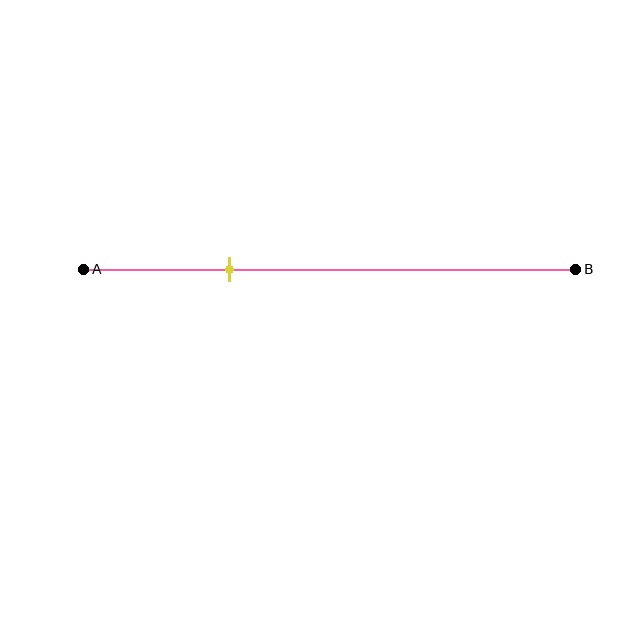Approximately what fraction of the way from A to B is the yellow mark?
The yellow mark is approximately 30% of the way from A to B.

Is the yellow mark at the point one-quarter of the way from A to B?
No, the mark is at about 30% from A, not at the 25% one-quarter point.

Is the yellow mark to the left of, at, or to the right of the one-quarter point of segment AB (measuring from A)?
The yellow mark is to the right of the one-quarter point of segment AB.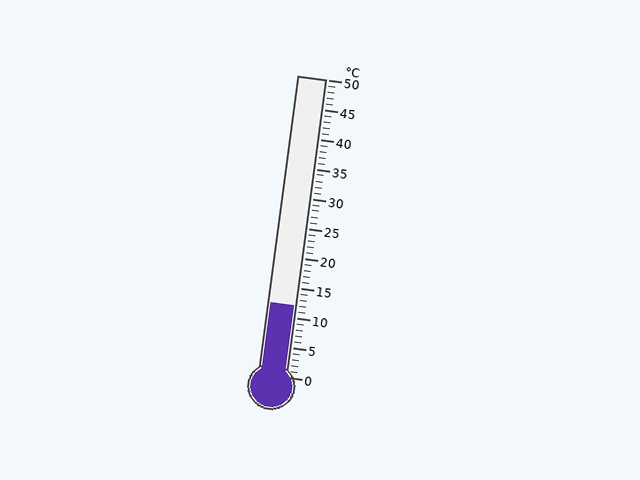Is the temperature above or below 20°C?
The temperature is below 20°C.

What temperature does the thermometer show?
The thermometer shows approximately 12°C.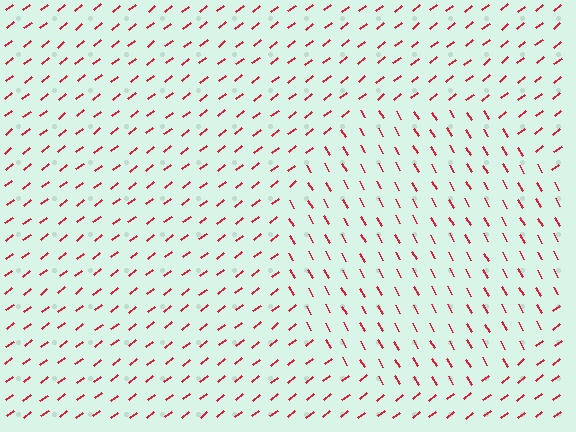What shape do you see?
I see a circle.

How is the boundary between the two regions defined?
The boundary is defined purely by a change in line orientation (approximately 82 degrees difference). All lines are the same color and thickness.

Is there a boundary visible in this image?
Yes, there is a texture boundary formed by a change in line orientation.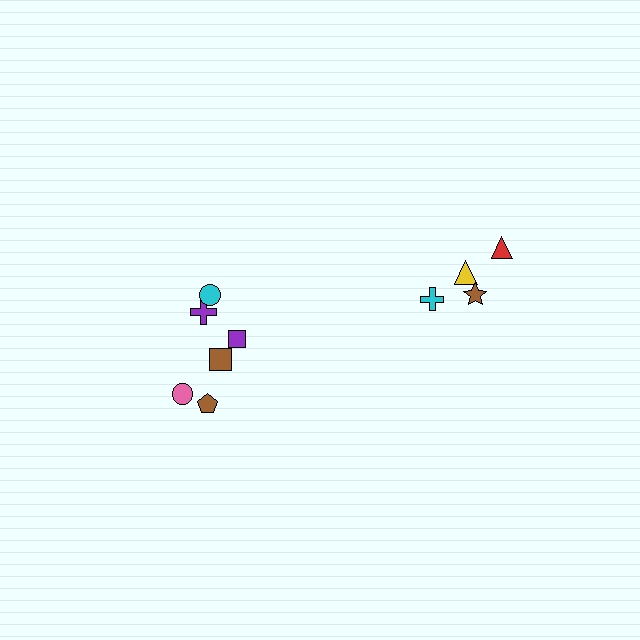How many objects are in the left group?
There are 6 objects.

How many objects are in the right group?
There are 4 objects.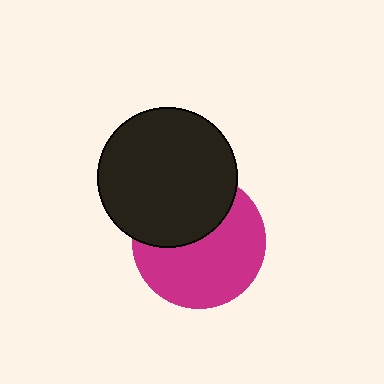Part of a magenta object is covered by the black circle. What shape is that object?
It is a circle.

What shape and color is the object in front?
The object in front is a black circle.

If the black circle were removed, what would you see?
You would see the complete magenta circle.